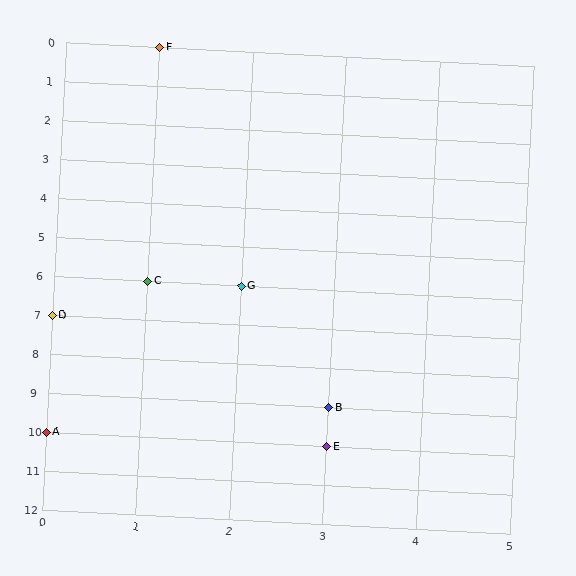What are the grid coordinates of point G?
Point G is at grid coordinates (2, 6).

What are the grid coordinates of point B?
Point B is at grid coordinates (3, 9).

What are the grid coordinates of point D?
Point D is at grid coordinates (0, 7).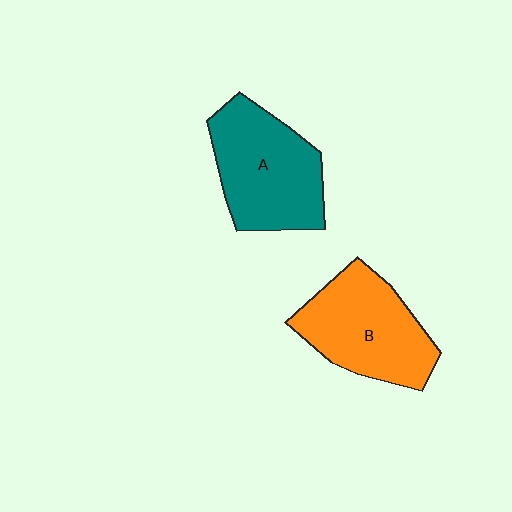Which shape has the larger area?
Shape A (teal).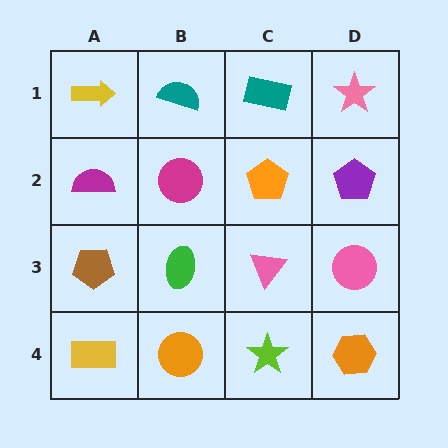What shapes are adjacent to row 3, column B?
A magenta circle (row 2, column B), an orange circle (row 4, column B), a brown pentagon (row 3, column A), a pink triangle (row 3, column C).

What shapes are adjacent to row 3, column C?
An orange pentagon (row 2, column C), a lime star (row 4, column C), a green ellipse (row 3, column B), a pink circle (row 3, column D).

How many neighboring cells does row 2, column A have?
3.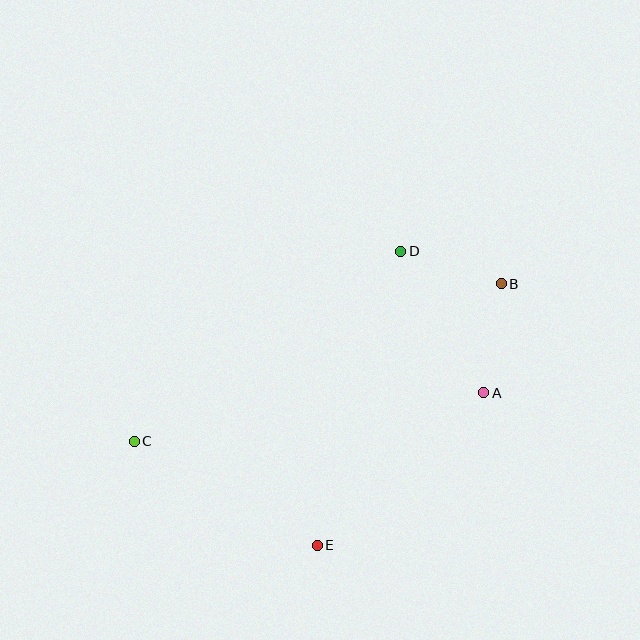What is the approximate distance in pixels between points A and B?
The distance between A and B is approximately 110 pixels.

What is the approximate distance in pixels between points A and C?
The distance between A and C is approximately 353 pixels.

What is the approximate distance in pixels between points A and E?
The distance between A and E is approximately 226 pixels.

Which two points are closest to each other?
Points B and D are closest to each other.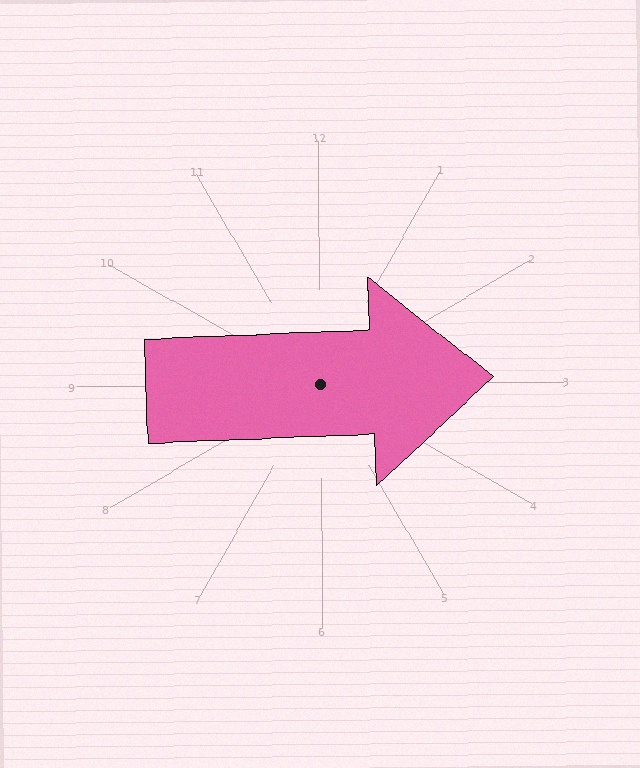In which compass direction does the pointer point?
East.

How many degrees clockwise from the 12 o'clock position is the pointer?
Approximately 88 degrees.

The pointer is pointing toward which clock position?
Roughly 3 o'clock.